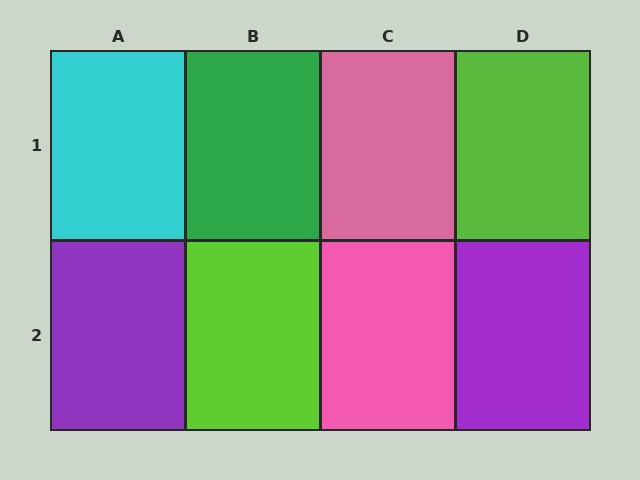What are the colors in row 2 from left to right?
Purple, lime, pink, purple.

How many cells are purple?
2 cells are purple.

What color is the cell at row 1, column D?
Lime.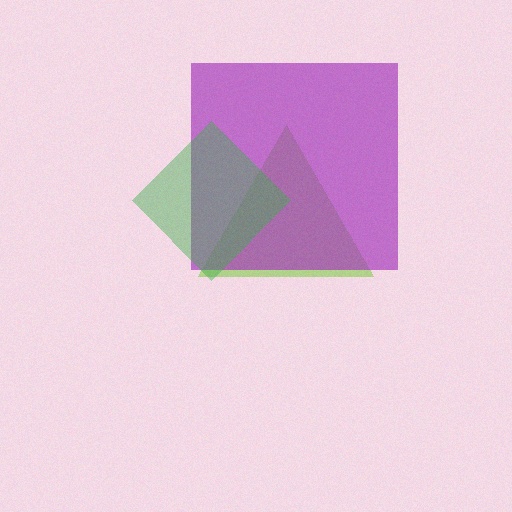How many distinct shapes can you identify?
There are 3 distinct shapes: a lime triangle, a purple square, a green diamond.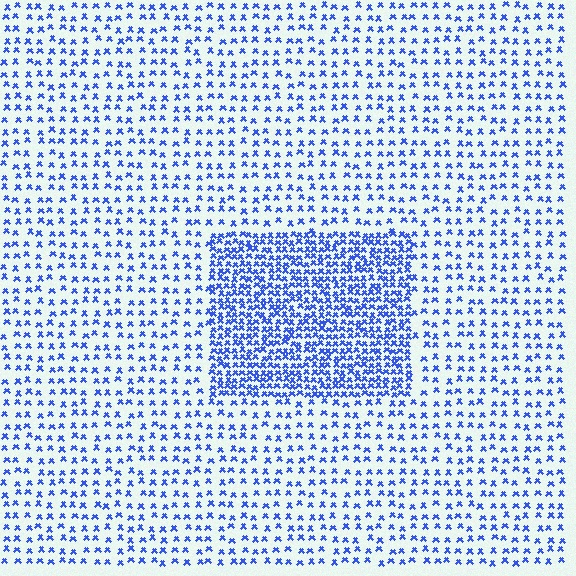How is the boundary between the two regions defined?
The boundary is defined by a change in element density (approximately 2.5x ratio). All elements are the same color, size, and shape.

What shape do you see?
I see a rectangle.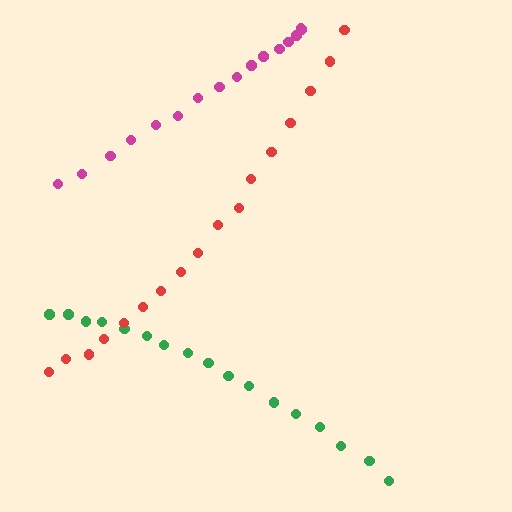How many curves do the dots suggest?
There are 3 distinct paths.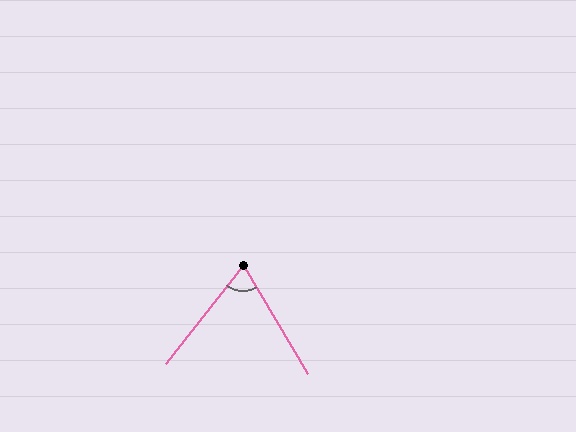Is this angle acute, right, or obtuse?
It is acute.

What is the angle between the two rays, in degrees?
Approximately 69 degrees.